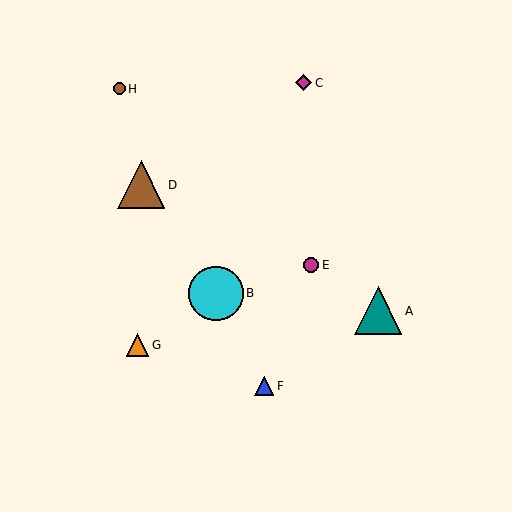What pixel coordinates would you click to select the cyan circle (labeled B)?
Click at (216, 293) to select the cyan circle B.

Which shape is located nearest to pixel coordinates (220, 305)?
The cyan circle (labeled B) at (216, 293) is nearest to that location.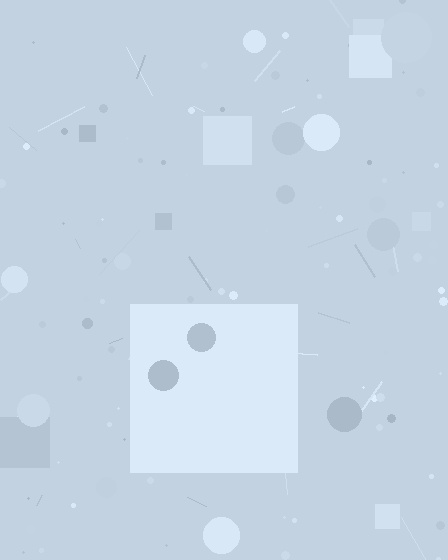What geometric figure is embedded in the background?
A square is embedded in the background.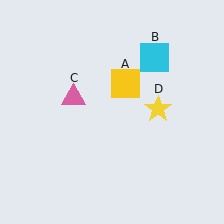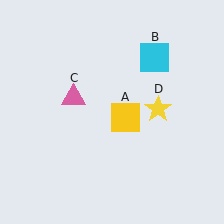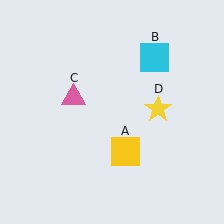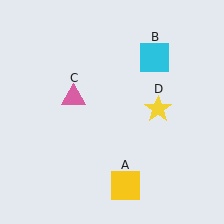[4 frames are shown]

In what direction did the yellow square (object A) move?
The yellow square (object A) moved down.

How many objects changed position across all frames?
1 object changed position: yellow square (object A).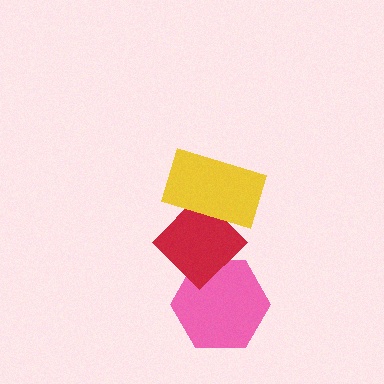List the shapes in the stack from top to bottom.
From top to bottom: the yellow rectangle, the red diamond, the pink hexagon.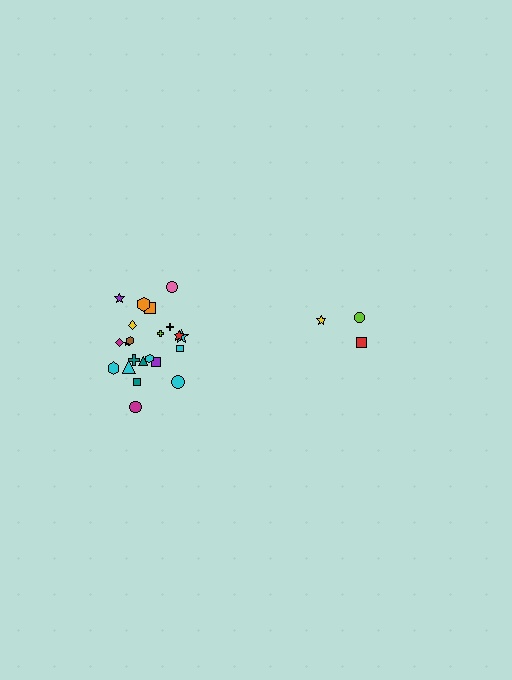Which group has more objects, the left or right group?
The left group.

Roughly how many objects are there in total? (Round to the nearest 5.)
Roughly 25 objects in total.